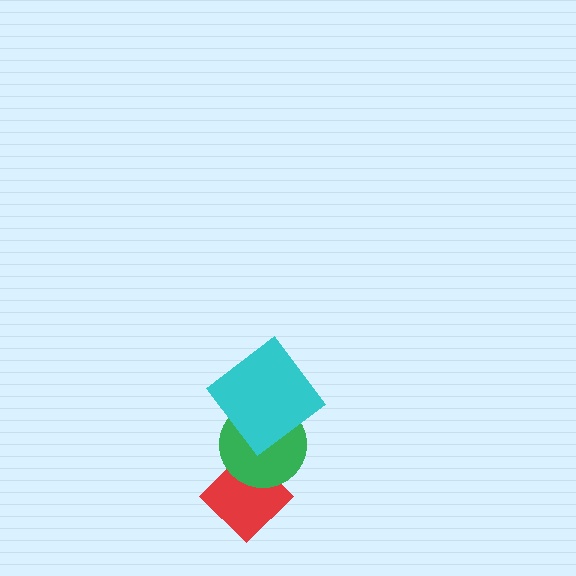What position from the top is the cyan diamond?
The cyan diamond is 1st from the top.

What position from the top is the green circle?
The green circle is 2nd from the top.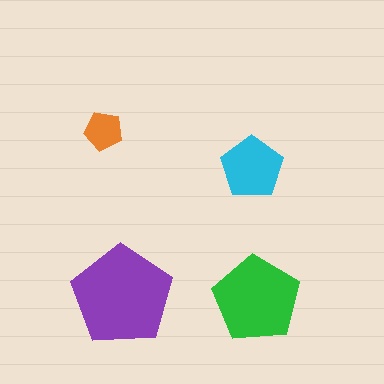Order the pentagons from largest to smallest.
the purple one, the green one, the cyan one, the orange one.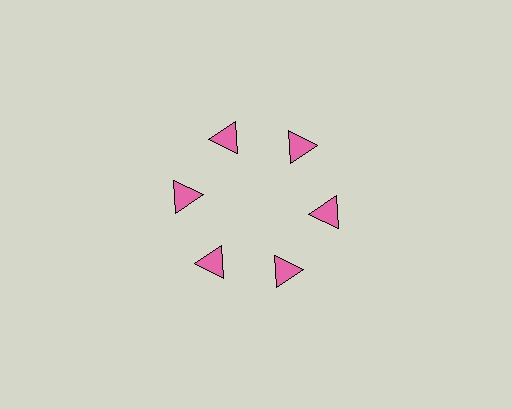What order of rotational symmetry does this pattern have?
This pattern has 6-fold rotational symmetry.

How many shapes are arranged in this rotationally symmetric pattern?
There are 6 shapes, arranged in 6 groups of 1.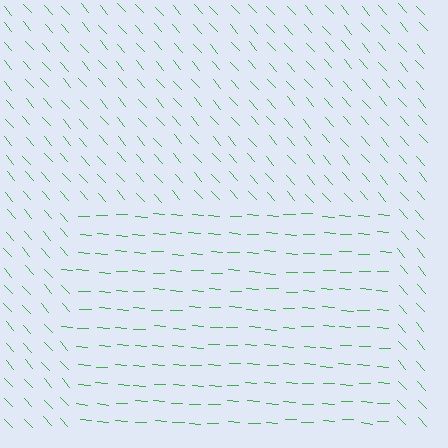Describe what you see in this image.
The image is filled with small green line segments. A rectangle region in the image has lines oriented differently from the surrounding lines, creating a visible texture boundary.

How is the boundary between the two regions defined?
The boundary is defined purely by a change in line orientation (approximately 45 degrees difference). All lines are the same color and thickness.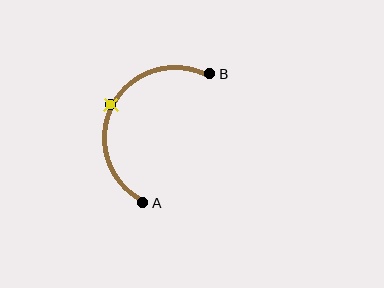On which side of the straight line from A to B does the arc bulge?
The arc bulges to the left of the straight line connecting A and B.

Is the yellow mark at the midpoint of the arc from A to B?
Yes. The yellow mark lies on the arc at equal arc-length from both A and B — it is the arc midpoint.